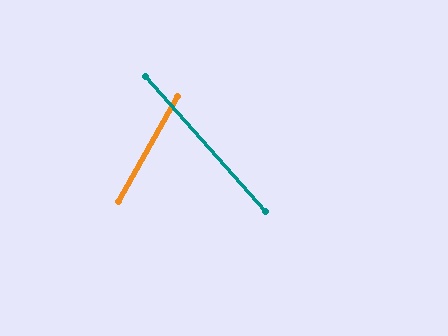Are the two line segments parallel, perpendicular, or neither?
Neither parallel nor perpendicular — they differ by about 71°.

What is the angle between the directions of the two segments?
Approximately 71 degrees.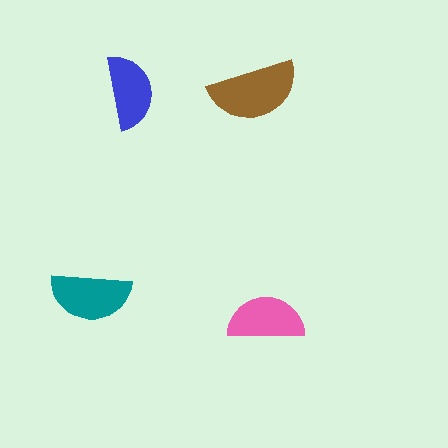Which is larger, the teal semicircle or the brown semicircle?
The brown one.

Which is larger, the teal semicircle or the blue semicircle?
The teal one.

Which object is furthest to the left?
The teal semicircle is leftmost.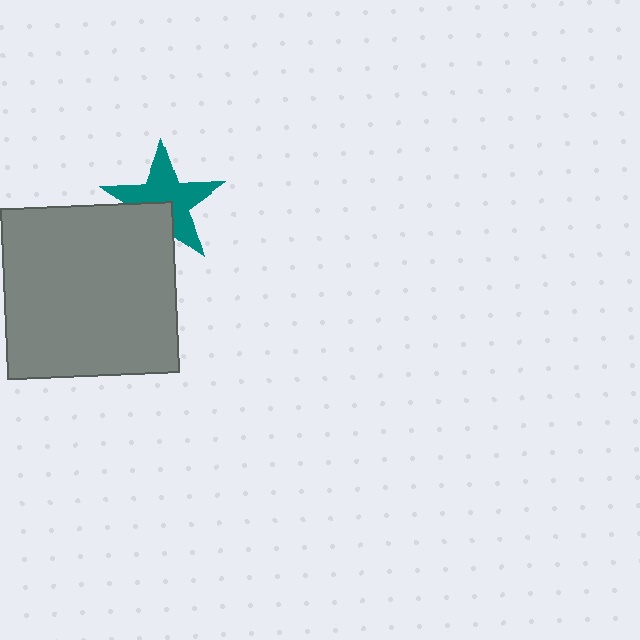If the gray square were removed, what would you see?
You would see the complete teal star.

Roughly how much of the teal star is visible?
Most of it is visible (roughly 70%).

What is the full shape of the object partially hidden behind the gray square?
The partially hidden object is a teal star.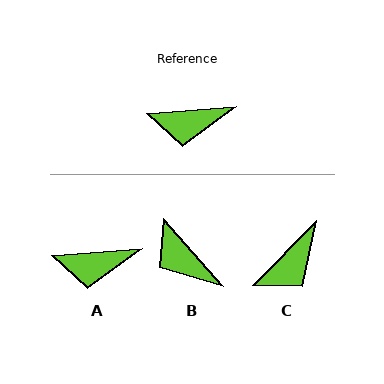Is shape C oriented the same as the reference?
No, it is off by about 41 degrees.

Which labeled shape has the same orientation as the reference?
A.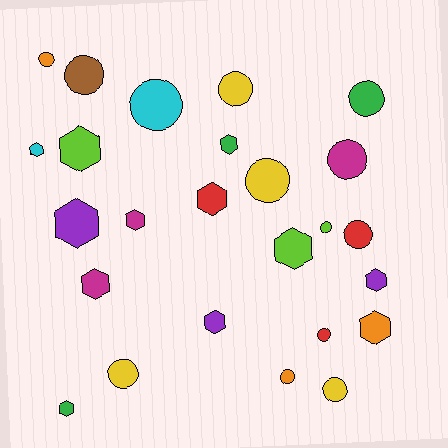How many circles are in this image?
There are 13 circles.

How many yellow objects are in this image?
There are 4 yellow objects.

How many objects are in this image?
There are 25 objects.